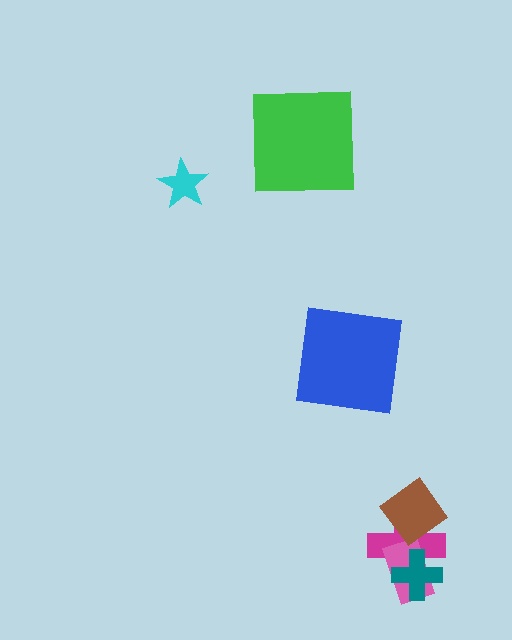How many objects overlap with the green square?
0 objects overlap with the green square.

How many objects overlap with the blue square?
0 objects overlap with the blue square.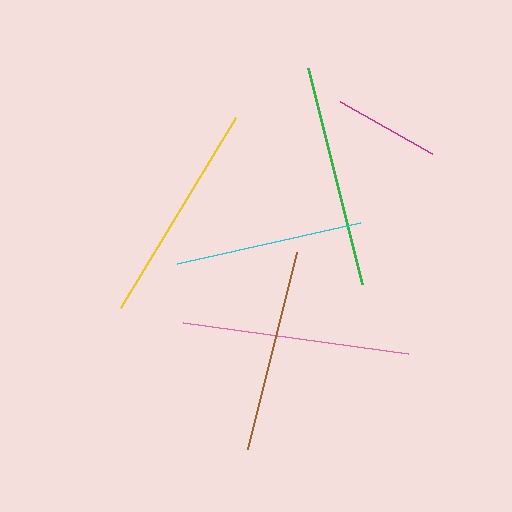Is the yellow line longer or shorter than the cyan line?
The yellow line is longer than the cyan line.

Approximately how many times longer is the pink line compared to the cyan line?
The pink line is approximately 1.2 times the length of the cyan line.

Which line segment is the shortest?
The magenta line is the shortest at approximately 106 pixels.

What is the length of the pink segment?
The pink segment is approximately 228 pixels long.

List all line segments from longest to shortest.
From longest to shortest: pink, yellow, green, brown, cyan, magenta.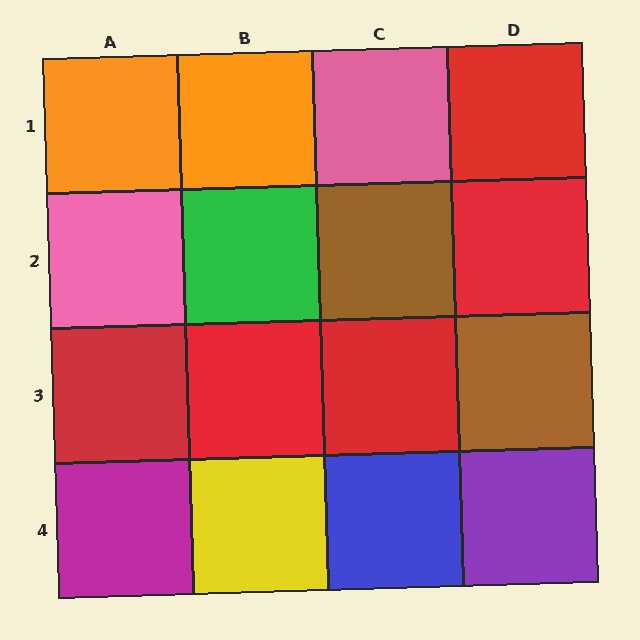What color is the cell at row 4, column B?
Yellow.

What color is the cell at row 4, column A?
Magenta.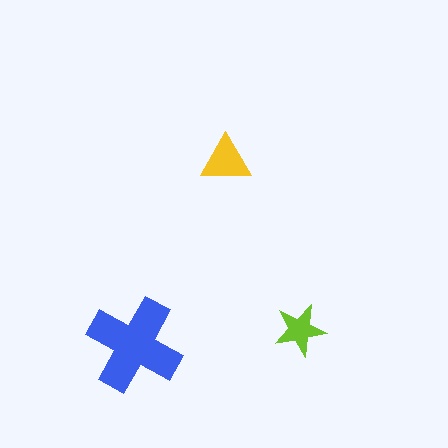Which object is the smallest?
The lime star.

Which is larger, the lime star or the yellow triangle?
The yellow triangle.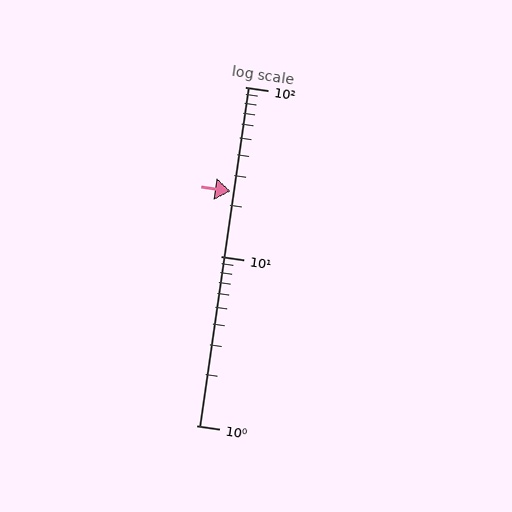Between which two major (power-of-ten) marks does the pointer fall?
The pointer is between 10 and 100.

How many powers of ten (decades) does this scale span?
The scale spans 2 decades, from 1 to 100.